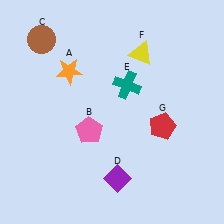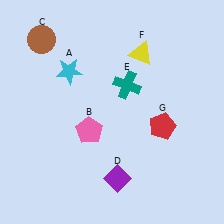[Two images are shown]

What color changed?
The star (A) changed from orange in Image 1 to cyan in Image 2.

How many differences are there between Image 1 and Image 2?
There is 1 difference between the two images.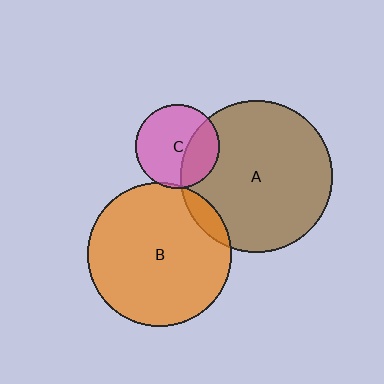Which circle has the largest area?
Circle A (brown).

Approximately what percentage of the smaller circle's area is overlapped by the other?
Approximately 10%.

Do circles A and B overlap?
Yes.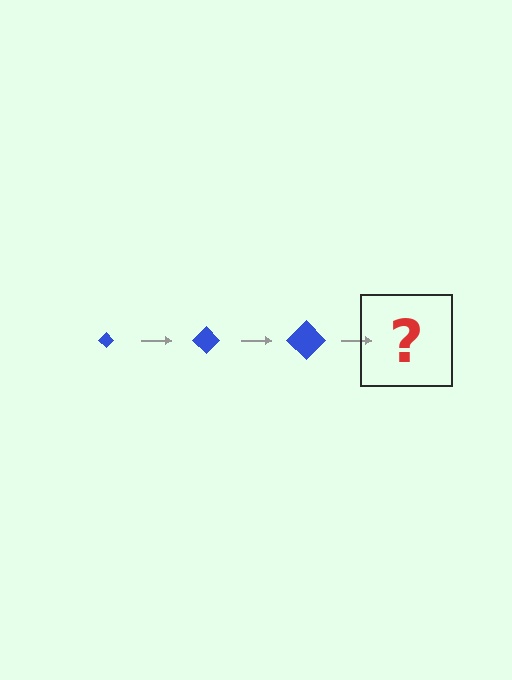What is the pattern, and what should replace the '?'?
The pattern is that the diamond gets progressively larger each step. The '?' should be a blue diamond, larger than the previous one.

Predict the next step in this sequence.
The next step is a blue diamond, larger than the previous one.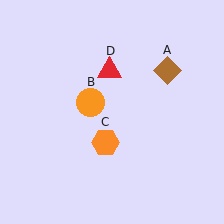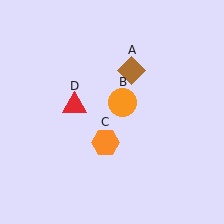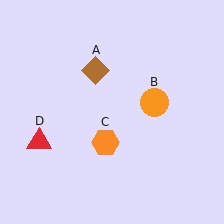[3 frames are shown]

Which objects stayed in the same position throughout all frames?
Orange hexagon (object C) remained stationary.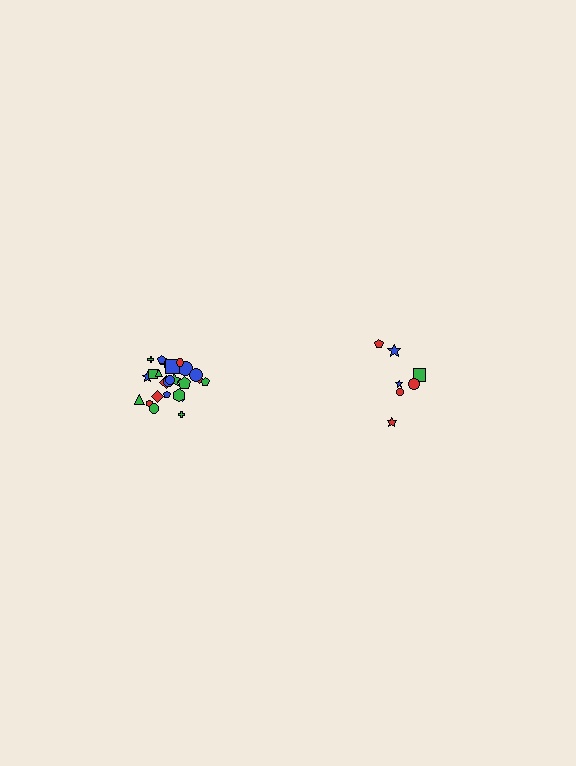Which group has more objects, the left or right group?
The left group.